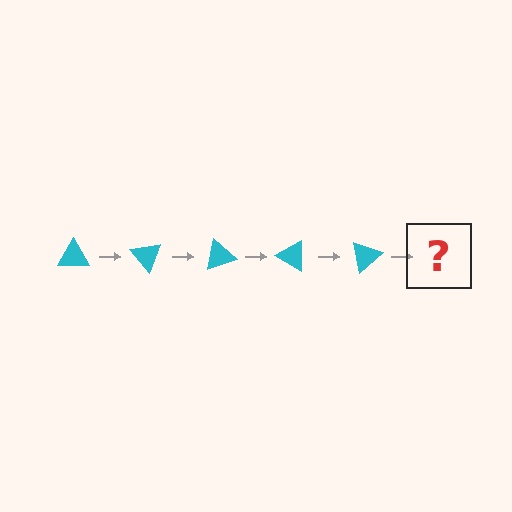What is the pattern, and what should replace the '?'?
The pattern is that the triangle rotates 50 degrees each step. The '?' should be a cyan triangle rotated 250 degrees.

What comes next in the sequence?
The next element should be a cyan triangle rotated 250 degrees.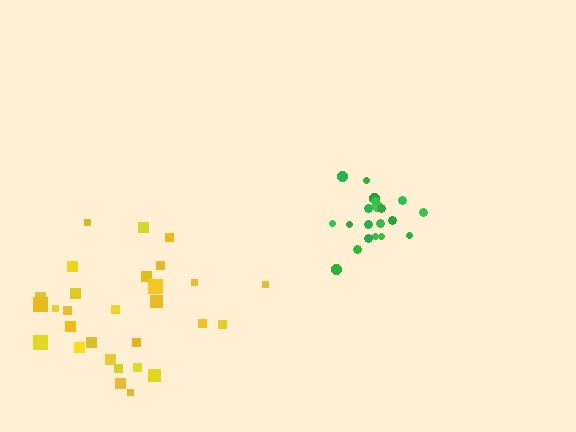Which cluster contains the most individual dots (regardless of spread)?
Yellow (29).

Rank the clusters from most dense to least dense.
green, yellow.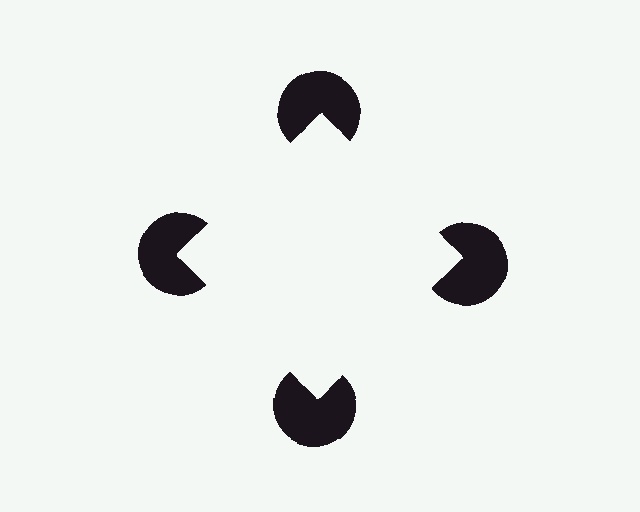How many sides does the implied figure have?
4 sides.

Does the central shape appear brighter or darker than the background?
It typically appears slightly brighter than the background, even though no actual brightness change is drawn.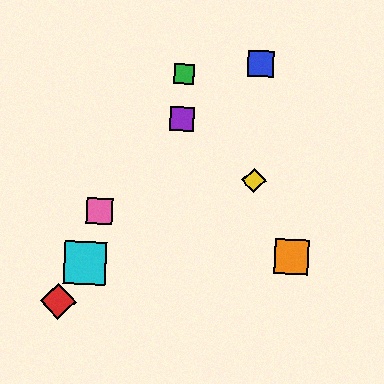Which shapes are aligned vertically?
The green square, the purple square are aligned vertically.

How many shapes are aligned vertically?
2 shapes (the green square, the purple square) are aligned vertically.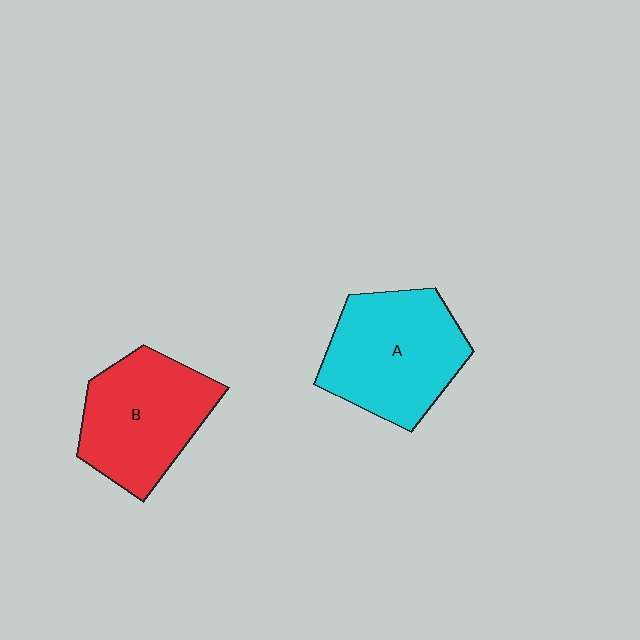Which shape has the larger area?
Shape A (cyan).